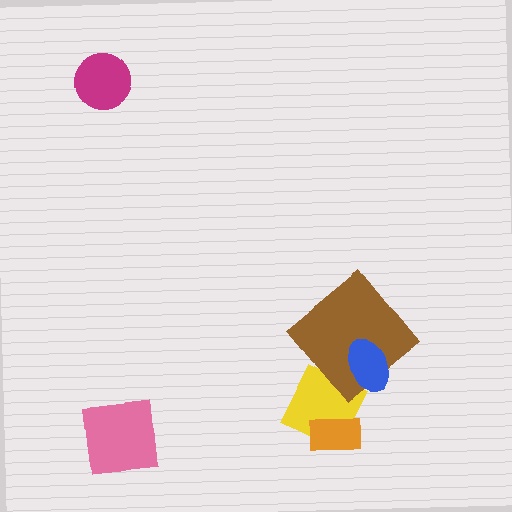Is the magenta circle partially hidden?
No, no other shape covers it.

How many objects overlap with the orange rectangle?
1 object overlaps with the orange rectangle.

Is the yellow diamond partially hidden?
Yes, it is partially covered by another shape.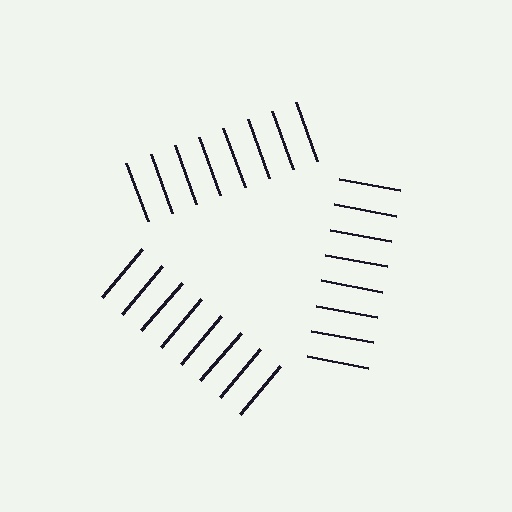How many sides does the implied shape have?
3 sides — the line-ends trace a triangle.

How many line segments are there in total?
24 — 8 along each of the 3 edges.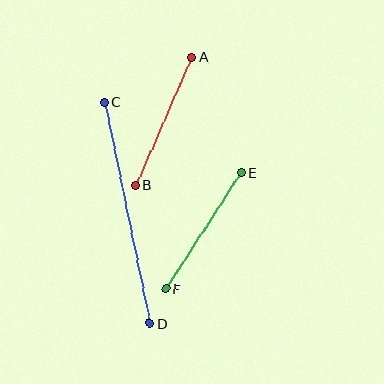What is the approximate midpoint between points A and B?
The midpoint is at approximately (164, 121) pixels.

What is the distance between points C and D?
The distance is approximately 226 pixels.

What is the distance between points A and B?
The distance is approximately 140 pixels.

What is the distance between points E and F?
The distance is approximately 138 pixels.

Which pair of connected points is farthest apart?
Points C and D are farthest apart.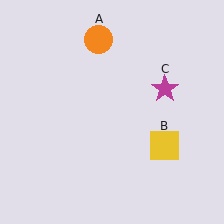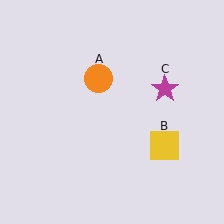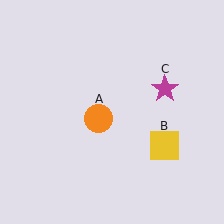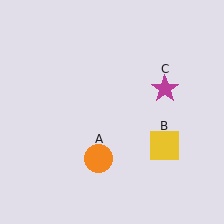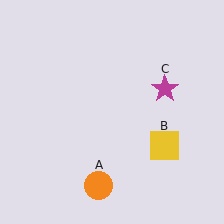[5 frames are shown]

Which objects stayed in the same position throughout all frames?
Yellow square (object B) and magenta star (object C) remained stationary.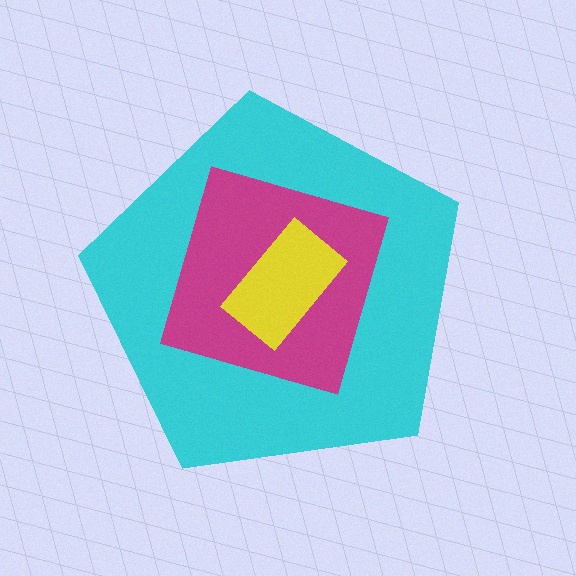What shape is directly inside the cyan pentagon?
The magenta square.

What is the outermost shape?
The cyan pentagon.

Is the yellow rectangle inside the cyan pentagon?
Yes.